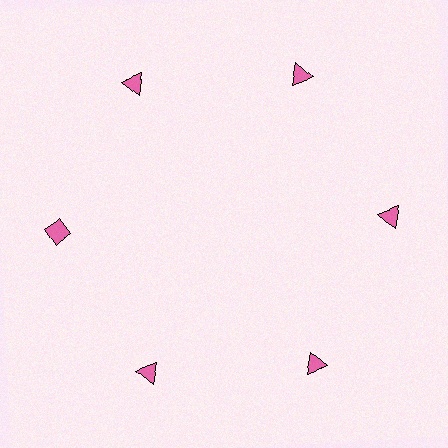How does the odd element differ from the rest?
It has a different shape: diamond instead of triangle.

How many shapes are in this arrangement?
There are 6 shapes arranged in a ring pattern.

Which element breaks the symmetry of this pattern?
The pink diamond at roughly the 9 o'clock position breaks the symmetry. All other shapes are pink triangles.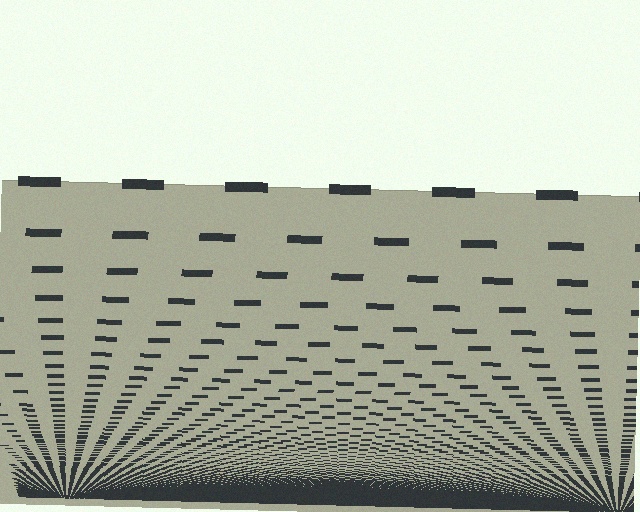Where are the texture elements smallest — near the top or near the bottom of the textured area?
Near the bottom.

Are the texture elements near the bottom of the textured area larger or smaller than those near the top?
Smaller. The gradient is inverted — elements near the bottom are smaller and denser.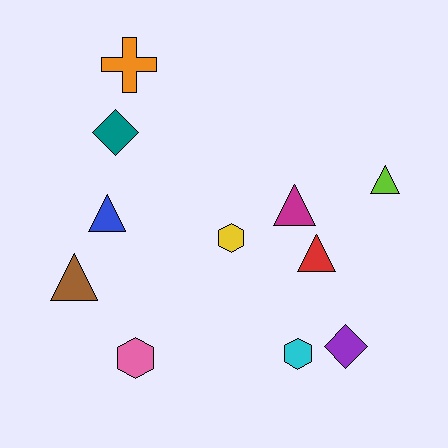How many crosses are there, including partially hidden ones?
There is 1 cross.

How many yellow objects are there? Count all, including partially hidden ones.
There is 1 yellow object.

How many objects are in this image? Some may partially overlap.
There are 11 objects.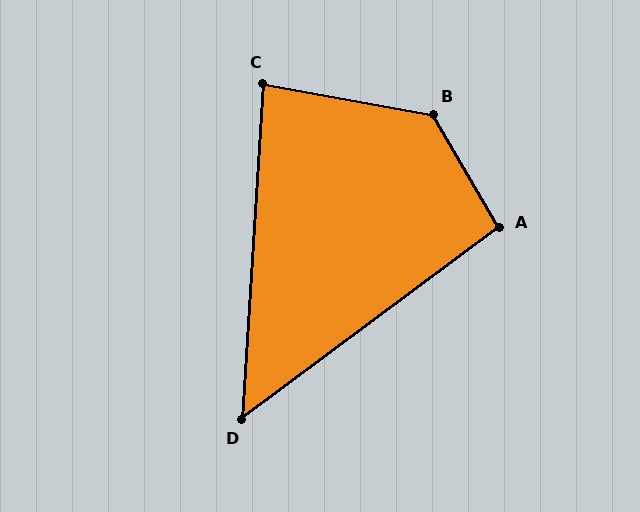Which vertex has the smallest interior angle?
D, at approximately 50 degrees.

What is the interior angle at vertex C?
Approximately 84 degrees (acute).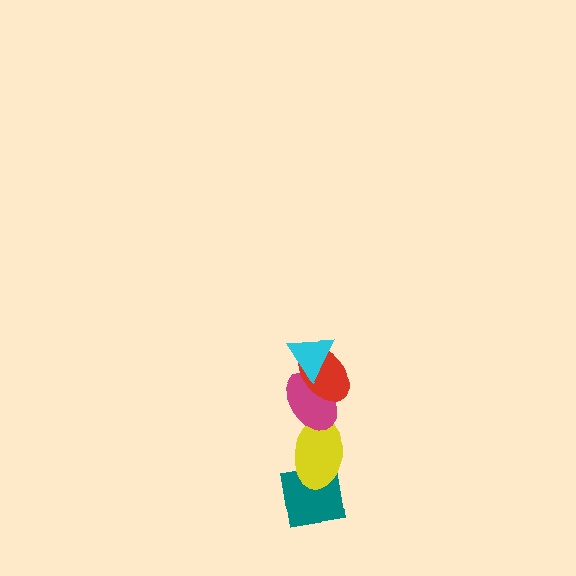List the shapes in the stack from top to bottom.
From top to bottom: the cyan triangle, the red ellipse, the magenta ellipse, the yellow ellipse, the teal square.